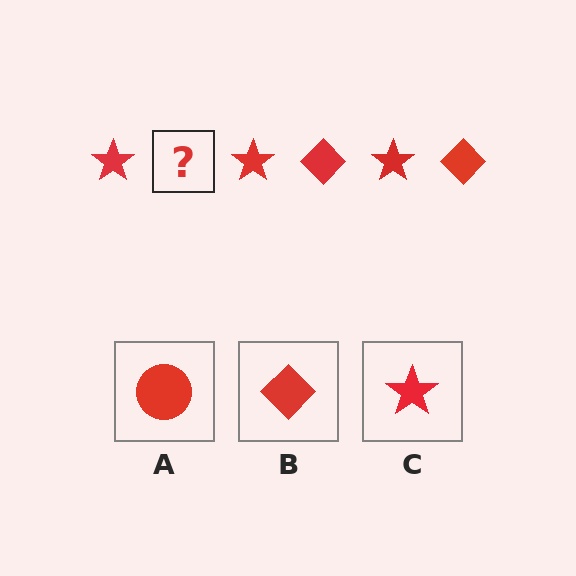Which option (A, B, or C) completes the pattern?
B.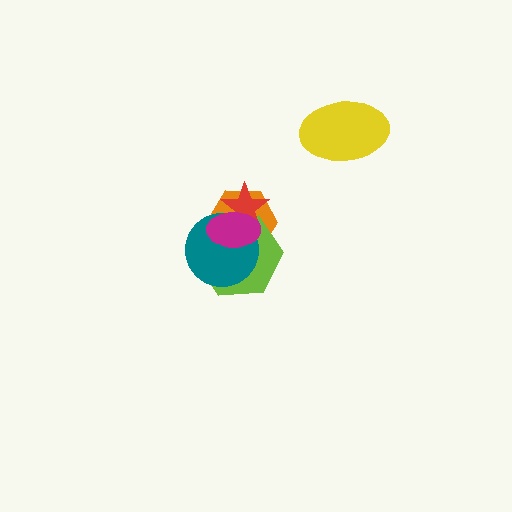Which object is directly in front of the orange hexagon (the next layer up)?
The lime hexagon is directly in front of the orange hexagon.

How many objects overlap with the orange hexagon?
4 objects overlap with the orange hexagon.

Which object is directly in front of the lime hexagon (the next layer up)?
The teal circle is directly in front of the lime hexagon.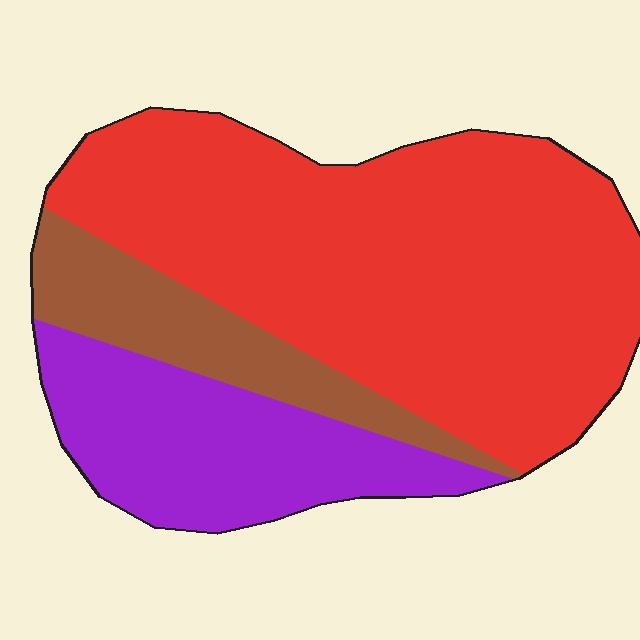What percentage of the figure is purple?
Purple covers 23% of the figure.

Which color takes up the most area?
Red, at roughly 60%.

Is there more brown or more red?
Red.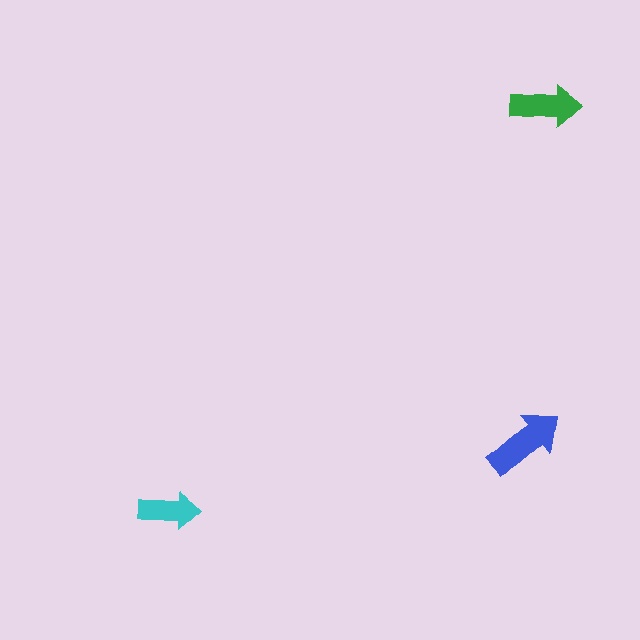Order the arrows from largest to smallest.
the blue one, the green one, the cyan one.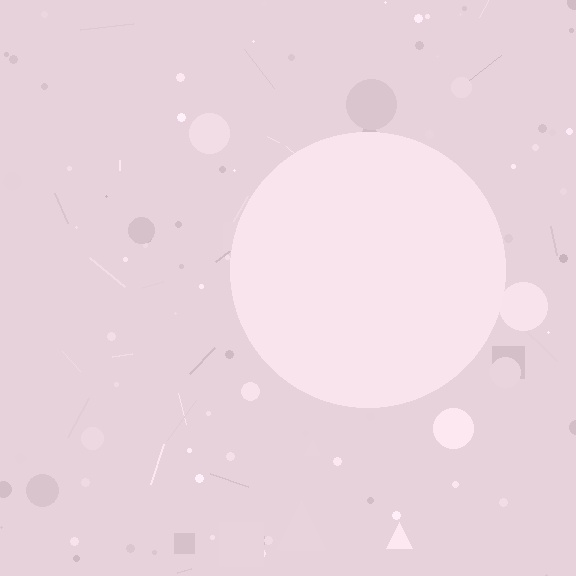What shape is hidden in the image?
A circle is hidden in the image.